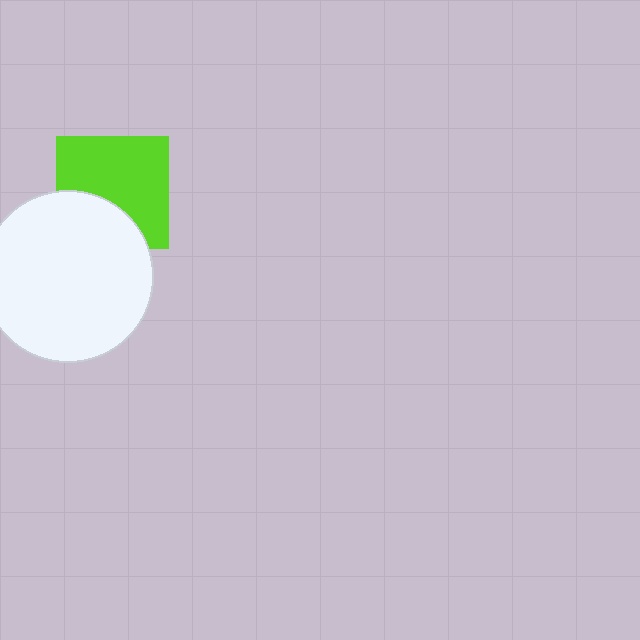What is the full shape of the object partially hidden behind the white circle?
The partially hidden object is a lime square.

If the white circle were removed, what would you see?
You would see the complete lime square.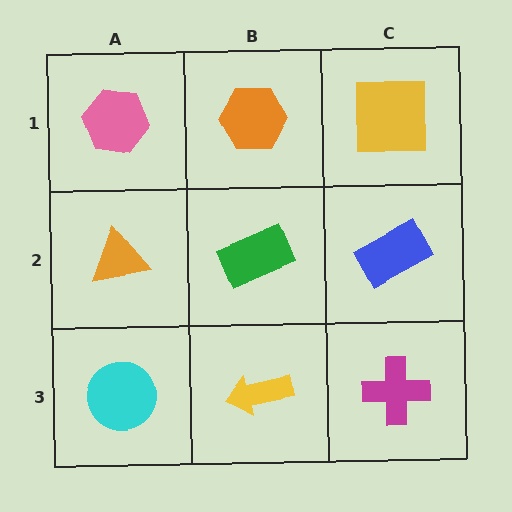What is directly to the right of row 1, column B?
A yellow square.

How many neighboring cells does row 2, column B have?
4.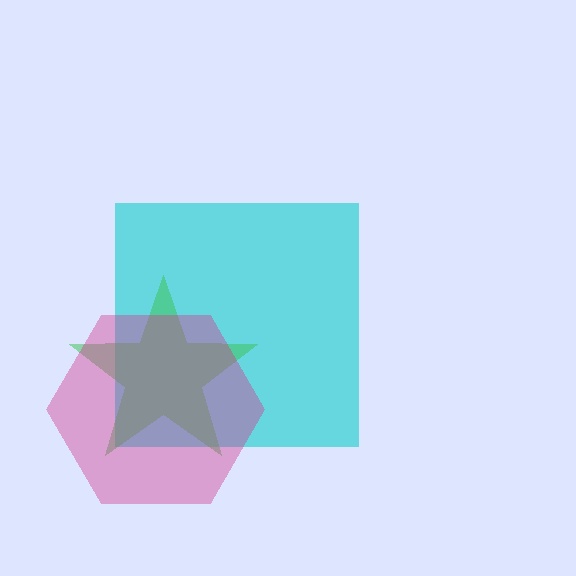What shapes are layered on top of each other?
The layered shapes are: a cyan square, a green star, a magenta hexagon.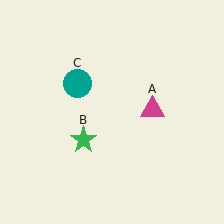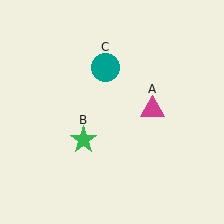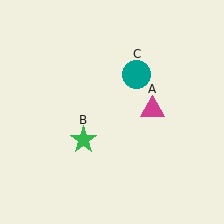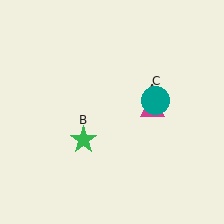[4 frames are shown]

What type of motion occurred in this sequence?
The teal circle (object C) rotated clockwise around the center of the scene.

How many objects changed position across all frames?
1 object changed position: teal circle (object C).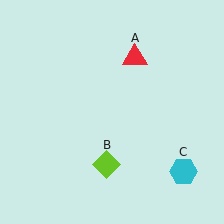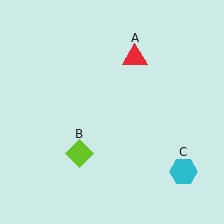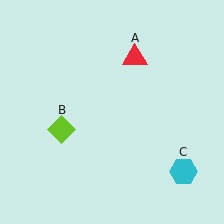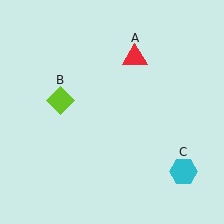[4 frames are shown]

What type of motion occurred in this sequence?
The lime diamond (object B) rotated clockwise around the center of the scene.